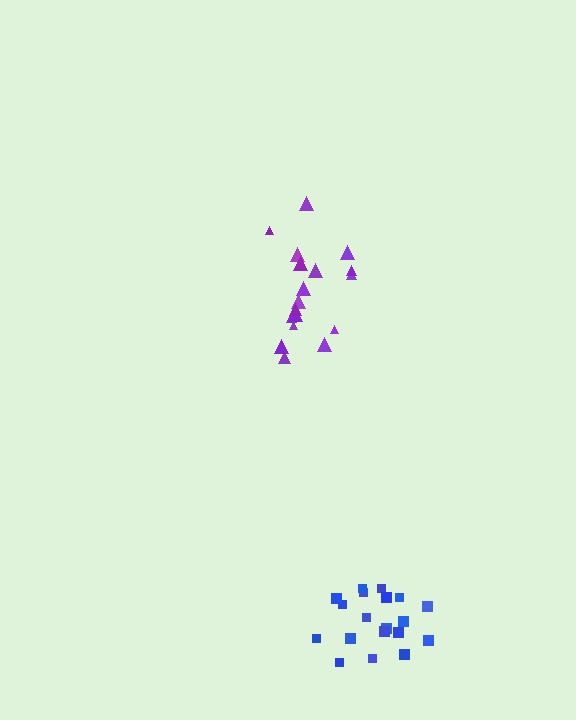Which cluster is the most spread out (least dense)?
Purple.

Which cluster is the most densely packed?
Blue.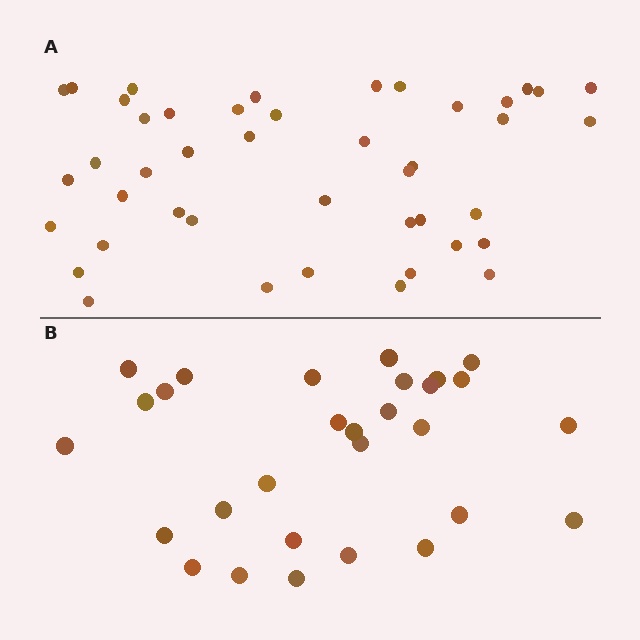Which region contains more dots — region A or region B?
Region A (the top region) has more dots.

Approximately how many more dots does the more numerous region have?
Region A has approximately 15 more dots than region B.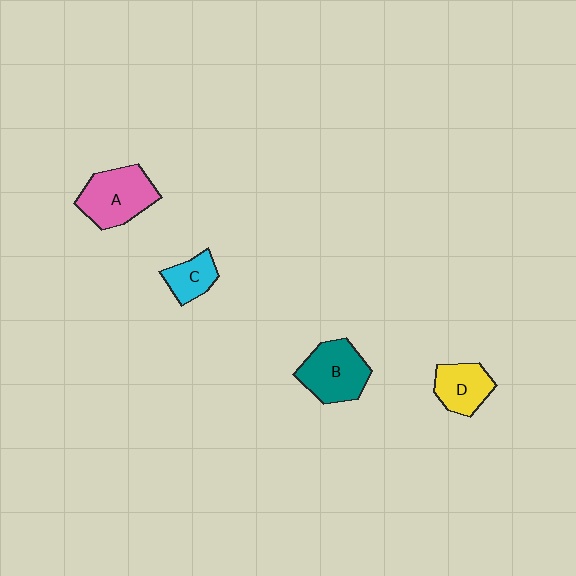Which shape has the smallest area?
Shape C (cyan).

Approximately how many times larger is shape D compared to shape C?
Approximately 1.3 times.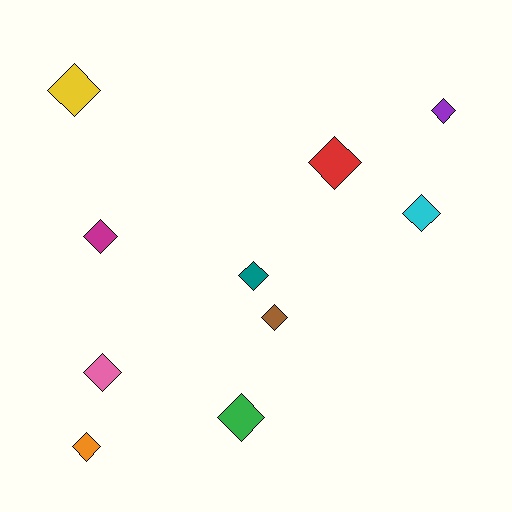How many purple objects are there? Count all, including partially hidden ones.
There is 1 purple object.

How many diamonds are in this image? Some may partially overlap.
There are 10 diamonds.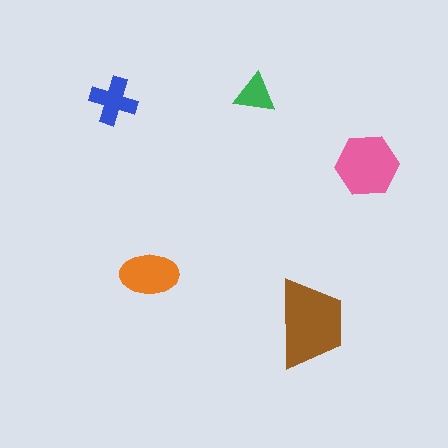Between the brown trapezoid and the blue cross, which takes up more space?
The brown trapezoid.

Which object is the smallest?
The green triangle.